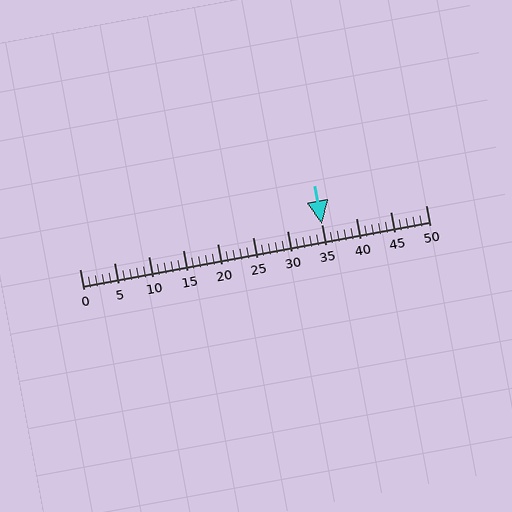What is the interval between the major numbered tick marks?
The major tick marks are spaced 5 units apart.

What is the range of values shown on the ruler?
The ruler shows values from 0 to 50.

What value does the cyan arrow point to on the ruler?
The cyan arrow points to approximately 35.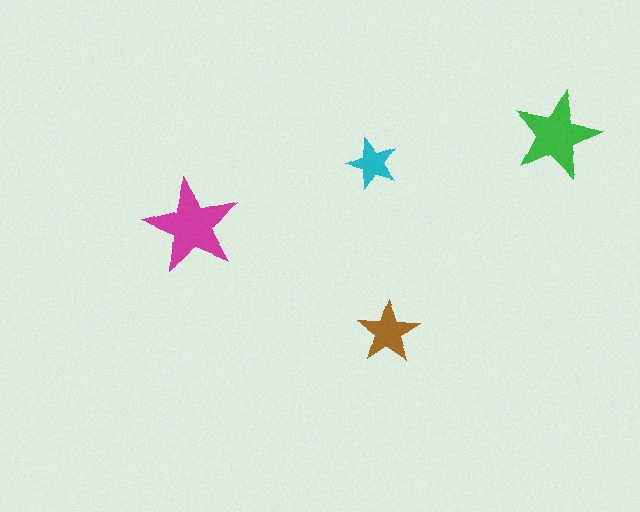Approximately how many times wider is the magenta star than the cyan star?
About 2 times wider.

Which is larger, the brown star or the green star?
The green one.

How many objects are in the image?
There are 4 objects in the image.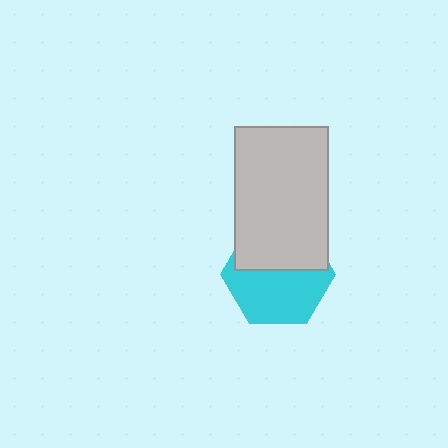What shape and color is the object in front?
The object in front is a light gray rectangle.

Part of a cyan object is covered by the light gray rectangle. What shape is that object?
It is a hexagon.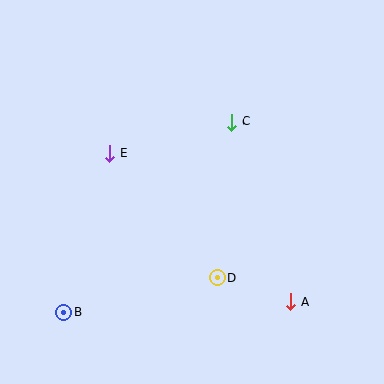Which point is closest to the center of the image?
Point C at (232, 122) is closest to the center.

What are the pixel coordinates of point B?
Point B is at (64, 313).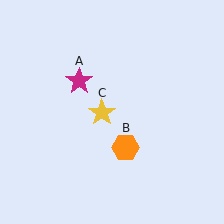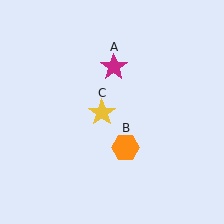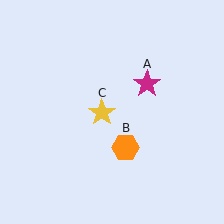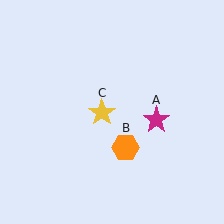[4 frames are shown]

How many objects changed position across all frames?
1 object changed position: magenta star (object A).